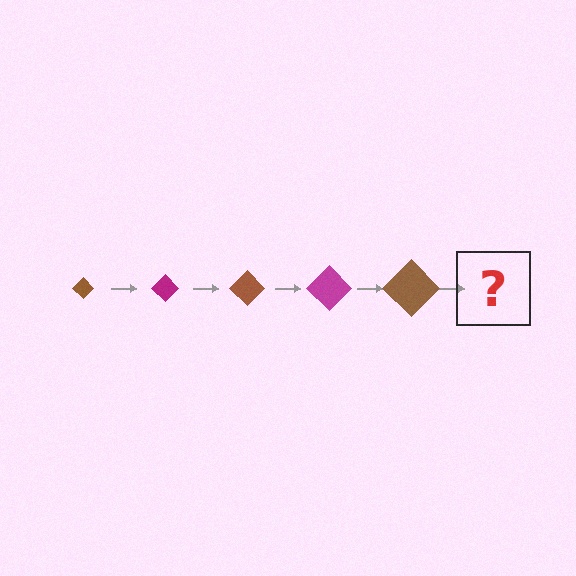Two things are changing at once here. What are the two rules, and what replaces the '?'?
The two rules are that the diamond grows larger each step and the color cycles through brown and magenta. The '?' should be a magenta diamond, larger than the previous one.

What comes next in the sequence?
The next element should be a magenta diamond, larger than the previous one.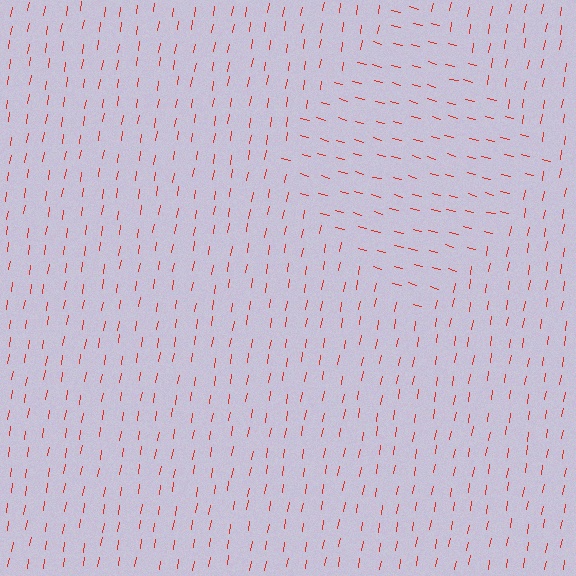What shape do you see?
I see a diamond.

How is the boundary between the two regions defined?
The boundary is defined purely by a change in line orientation (approximately 85 degrees difference). All lines are the same color and thickness.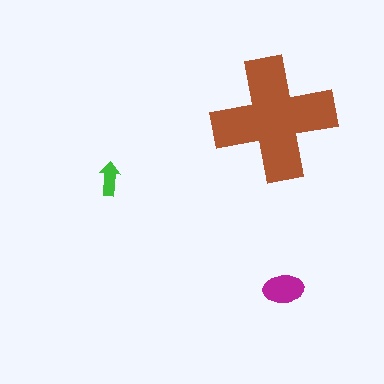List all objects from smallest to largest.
The green arrow, the magenta ellipse, the brown cross.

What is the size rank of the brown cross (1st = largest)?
1st.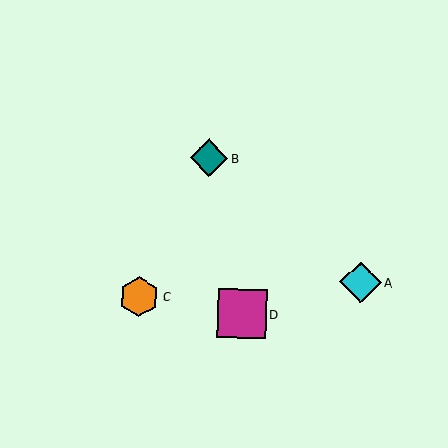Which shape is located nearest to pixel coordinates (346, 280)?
The cyan diamond (labeled A) at (361, 282) is nearest to that location.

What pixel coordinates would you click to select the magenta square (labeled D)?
Click at (242, 314) to select the magenta square D.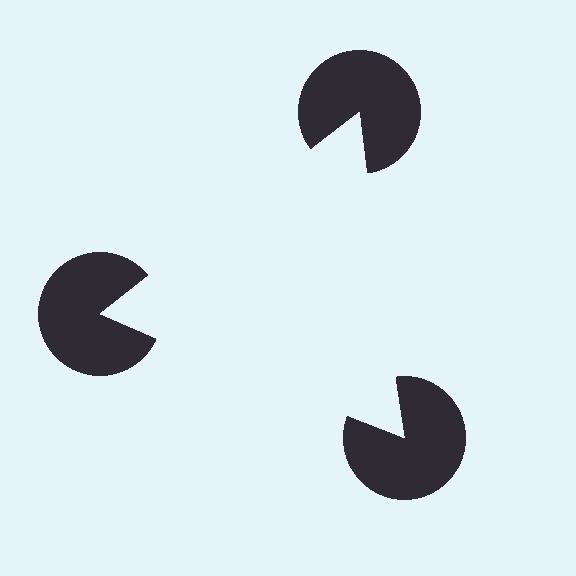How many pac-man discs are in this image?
There are 3 — one at each vertex of the illusory triangle.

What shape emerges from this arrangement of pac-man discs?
An illusory triangle — its edges are inferred from the aligned wedge cuts in the pac-man discs, not physically drawn.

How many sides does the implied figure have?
3 sides.